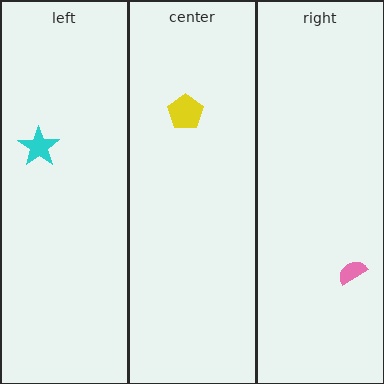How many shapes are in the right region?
1.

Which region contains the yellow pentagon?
The center region.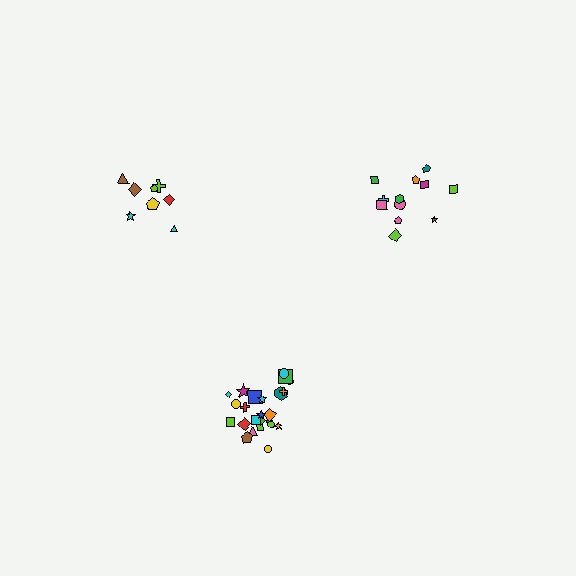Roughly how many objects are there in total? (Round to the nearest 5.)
Roughly 45 objects in total.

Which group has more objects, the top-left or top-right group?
The top-right group.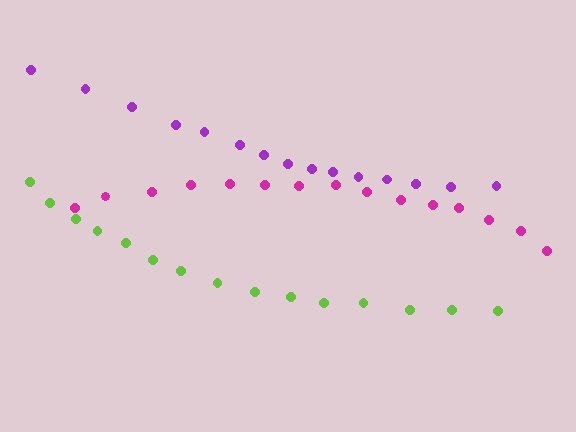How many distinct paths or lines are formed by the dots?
There are 3 distinct paths.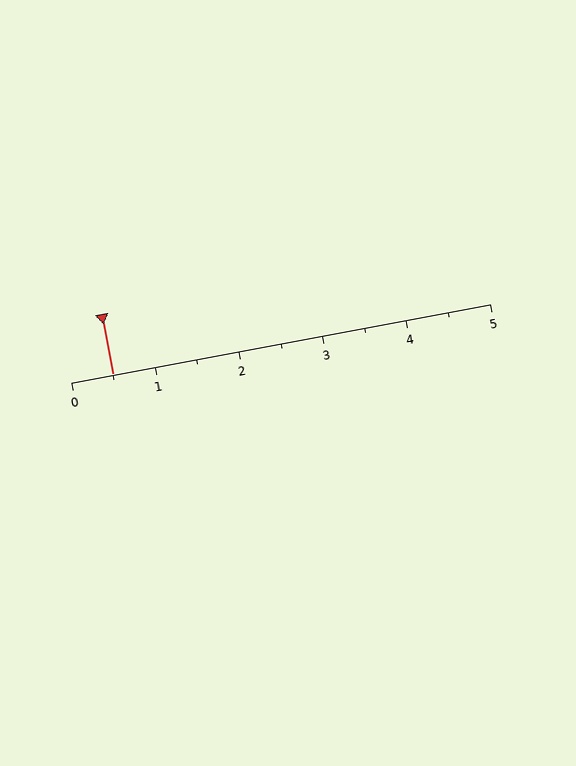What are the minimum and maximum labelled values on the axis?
The axis runs from 0 to 5.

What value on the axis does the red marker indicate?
The marker indicates approximately 0.5.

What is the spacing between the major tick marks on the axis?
The major ticks are spaced 1 apart.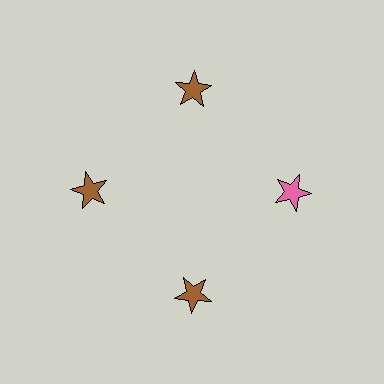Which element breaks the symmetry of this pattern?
The pink star at roughly the 3 o'clock position breaks the symmetry. All other shapes are brown stars.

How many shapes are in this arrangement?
There are 4 shapes arranged in a ring pattern.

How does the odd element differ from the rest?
It has a different color: pink instead of brown.